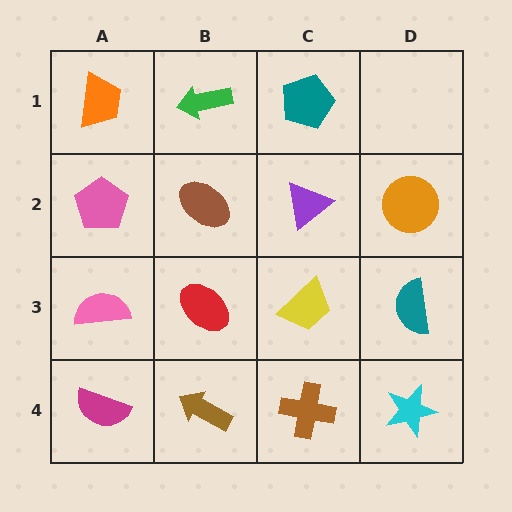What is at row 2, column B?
A brown ellipse.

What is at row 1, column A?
An orange trapezoid.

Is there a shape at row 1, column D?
No, that cell is empty.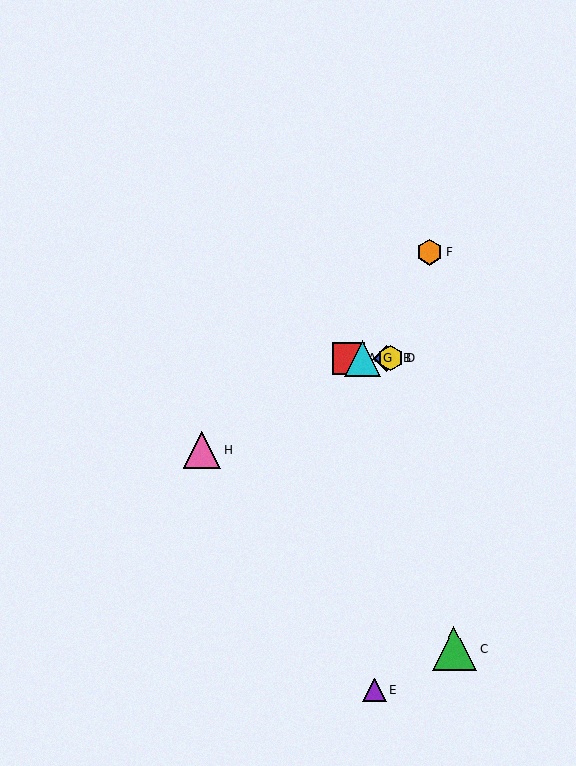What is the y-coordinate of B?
Object B is at y≈358.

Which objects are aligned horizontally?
Objects A, B, D, G are aligned horizontally.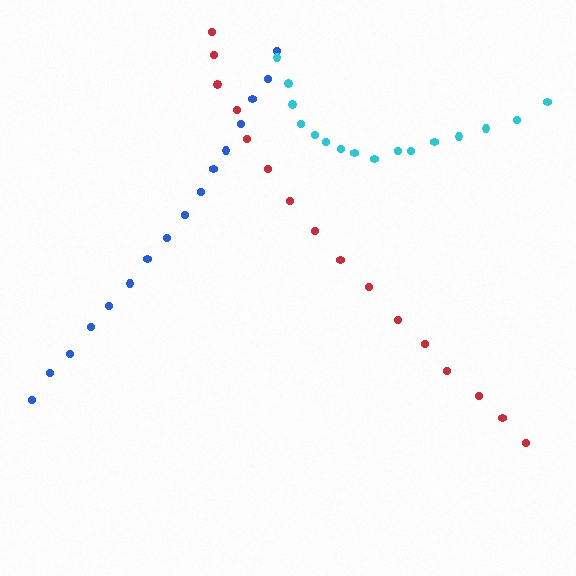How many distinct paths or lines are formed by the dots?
There are 3 distinct paths.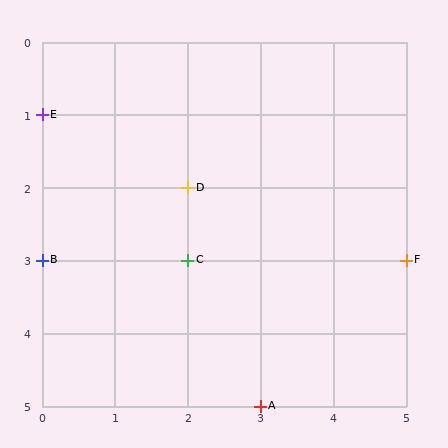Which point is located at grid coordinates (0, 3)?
Point B is at (0, 3).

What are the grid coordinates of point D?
Point D is at grid coordinates (2, 2).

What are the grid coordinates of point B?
Point B is at grid coordinates (0, 3).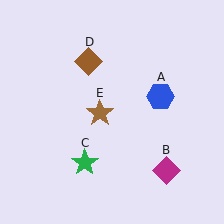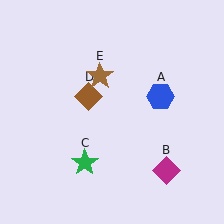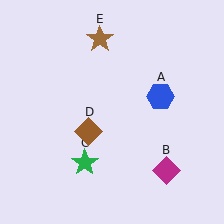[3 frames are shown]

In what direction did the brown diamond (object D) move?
The brown diamond (object D) moved down.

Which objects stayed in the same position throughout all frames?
Blue hexagon (object A) and magenta diamond (object B) and green star (object C) remained stationary.